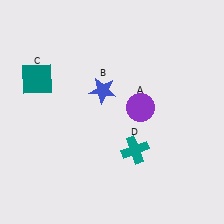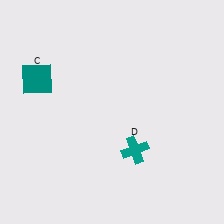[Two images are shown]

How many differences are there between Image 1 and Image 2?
There are 2 differences between the two images.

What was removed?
The blue star (B), the purple circle (A) were removed in Image 2.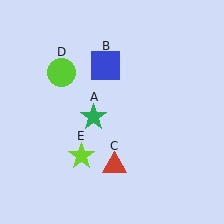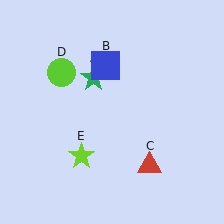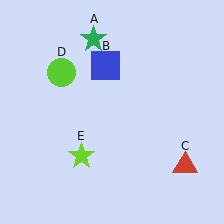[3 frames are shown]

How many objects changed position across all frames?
2 objects changed position: green star (object A), red triangle (object C).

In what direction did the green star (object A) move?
The green star (object A) moved up.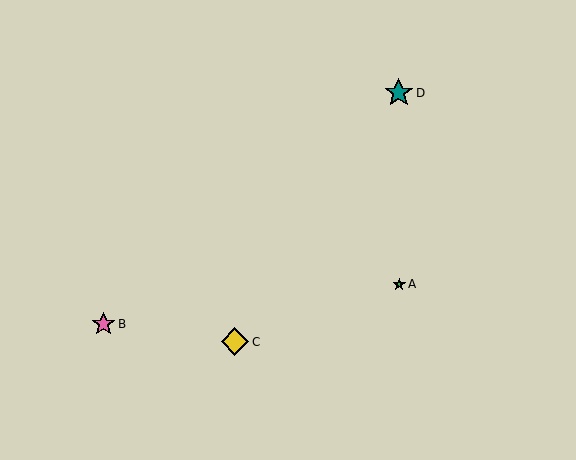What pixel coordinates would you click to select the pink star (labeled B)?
Click at (103, 324) to select the pink star B.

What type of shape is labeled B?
Shape B is a pink star.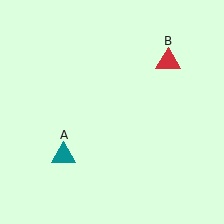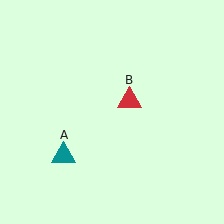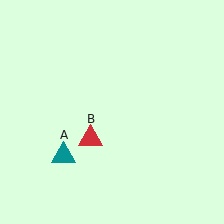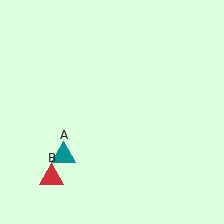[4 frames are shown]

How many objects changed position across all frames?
1 object changed position: red triangle (object B).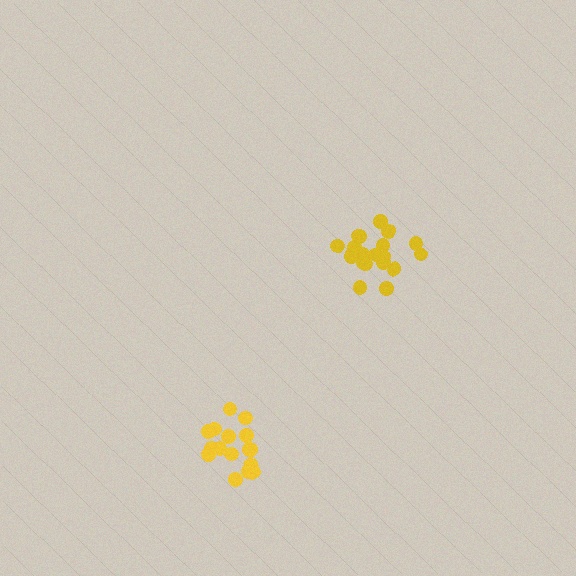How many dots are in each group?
Group 1: 19 dots, Group 2: 16 dots (35 total).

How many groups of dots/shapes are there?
There are 2 groups.